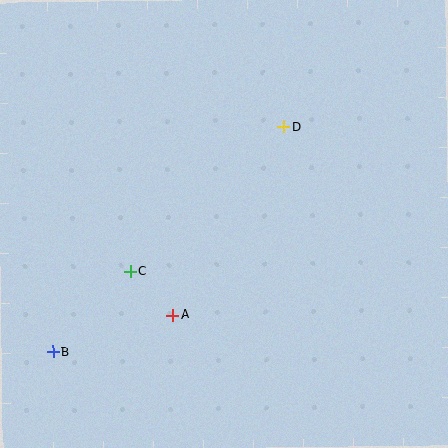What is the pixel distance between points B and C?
The distance between B and C is 111 pixels.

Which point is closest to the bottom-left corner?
Point B is closest to the bottom-left corner.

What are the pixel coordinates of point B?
Point B is at (53, 352).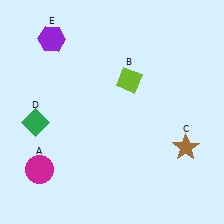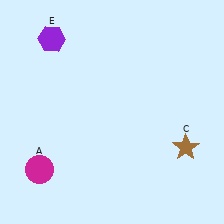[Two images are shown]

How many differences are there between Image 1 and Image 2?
There are 2 differences between the two images.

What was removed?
The green diamond (D), the lime diamond (B) were removed in Image 2.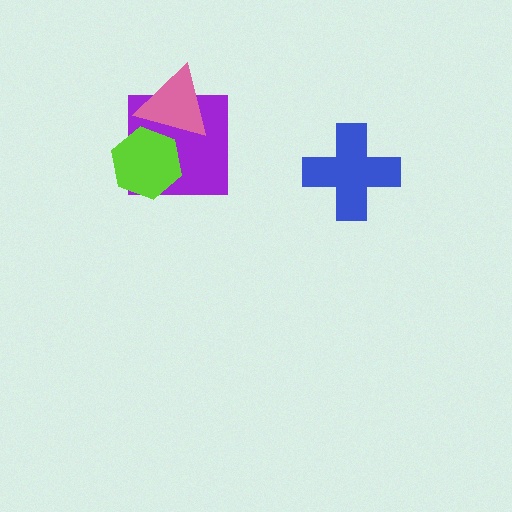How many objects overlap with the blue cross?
0 objects overlap with the blue cross.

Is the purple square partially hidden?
Yes, it is partially covered by another shape.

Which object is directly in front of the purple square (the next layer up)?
The lime hexagon is directly in front of the purple square.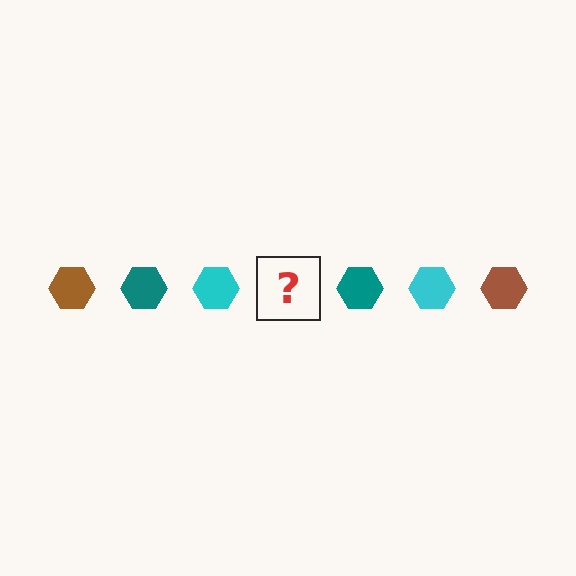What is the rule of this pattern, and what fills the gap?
The rule is that the pattern cycles through brown, teal, cyan hexagons. The gap should be filled with a brown hexagon.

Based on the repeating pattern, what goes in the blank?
The blank should be a brown hexagon.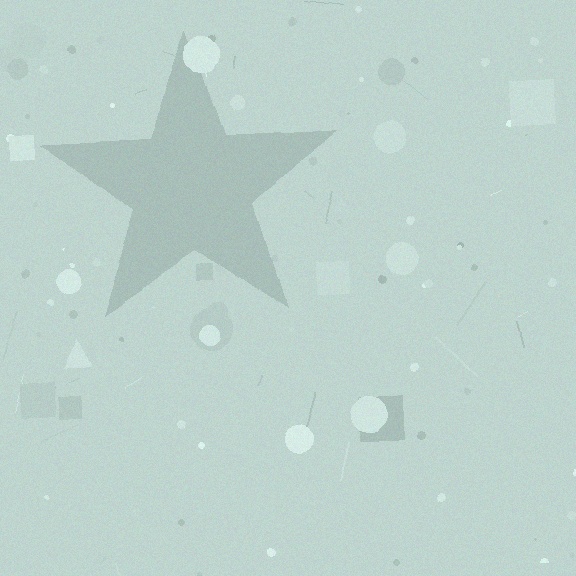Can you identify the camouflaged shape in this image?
The camouflaged shape is a star.